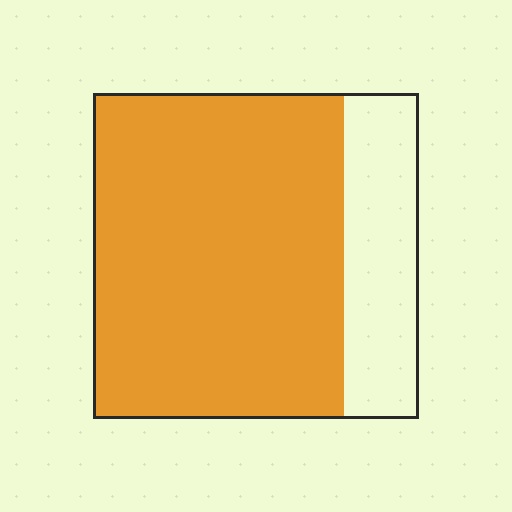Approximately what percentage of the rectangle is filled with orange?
Approximately 75%.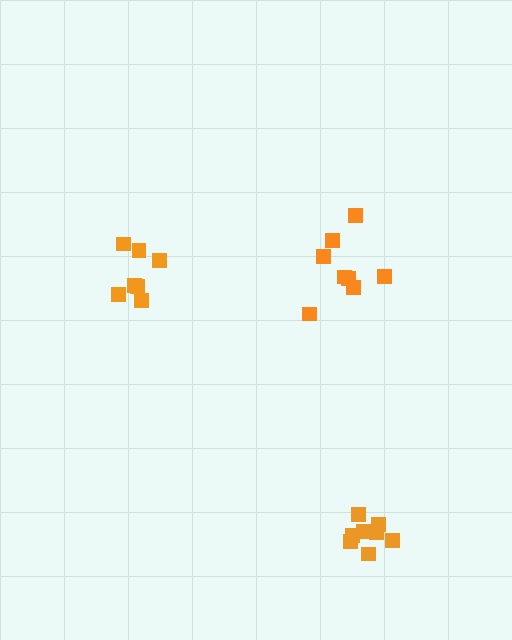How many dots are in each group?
Group 1: 8 dots, Group 2: 7 dots, Group 3: 8 dots (23 total).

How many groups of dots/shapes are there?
There are 3 groups.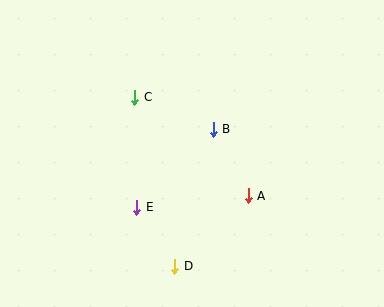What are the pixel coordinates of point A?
Point A is at (248, 196).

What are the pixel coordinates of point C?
Point C is at (135, 97).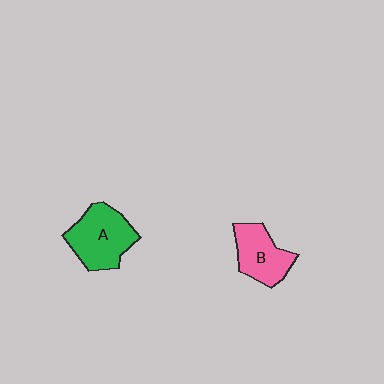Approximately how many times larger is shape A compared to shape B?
Approximately 1.3 times.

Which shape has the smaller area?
Shape B (pink).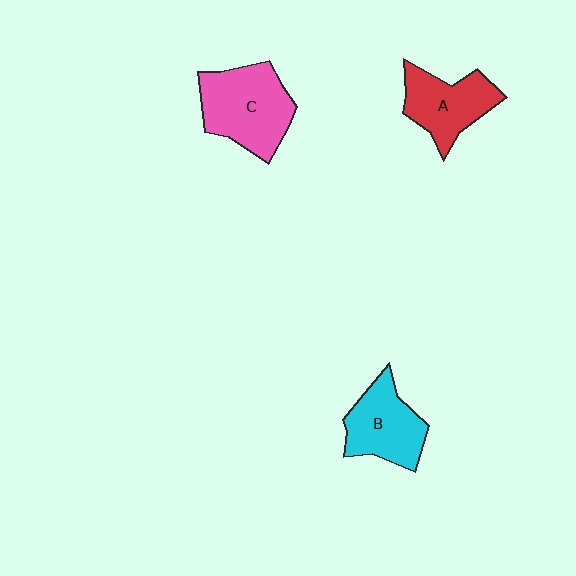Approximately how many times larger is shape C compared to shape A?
Approximately 1.3 times.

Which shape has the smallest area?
Shape A (red).